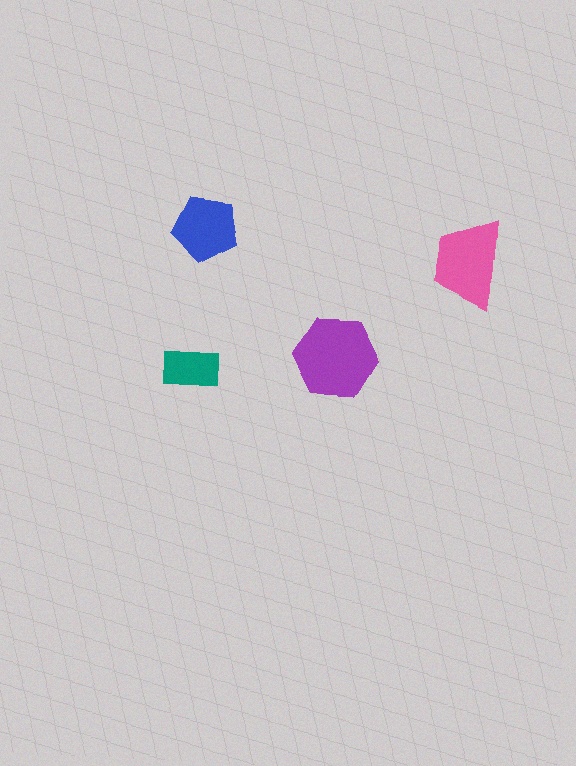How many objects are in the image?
There are 4 objects in the image.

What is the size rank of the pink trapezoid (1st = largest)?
2nd.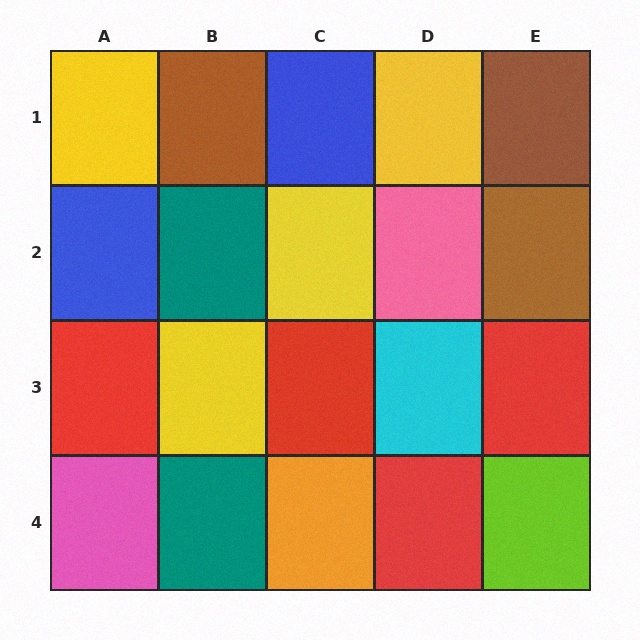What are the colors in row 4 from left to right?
Pink, teal, orange, red, lime.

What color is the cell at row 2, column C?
Yellow.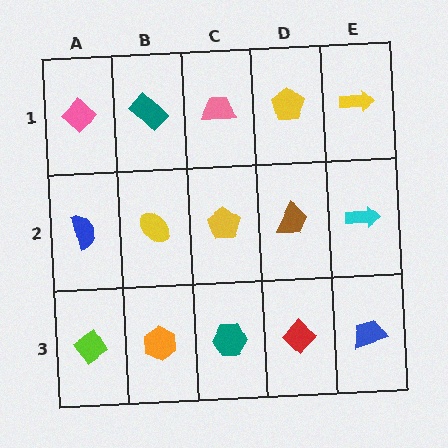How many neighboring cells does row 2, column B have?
4.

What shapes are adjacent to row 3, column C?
A yellow pentagon (row 2, column C), an orange hexagon (row 3, column B), a red diamond (row 3, column D).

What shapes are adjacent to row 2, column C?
A pink trapezoid (row 1, column C), a teal hexagon (row 3, column C), a yellow ellipse (row 2, column B), a brown trapezoid (row 2, column D).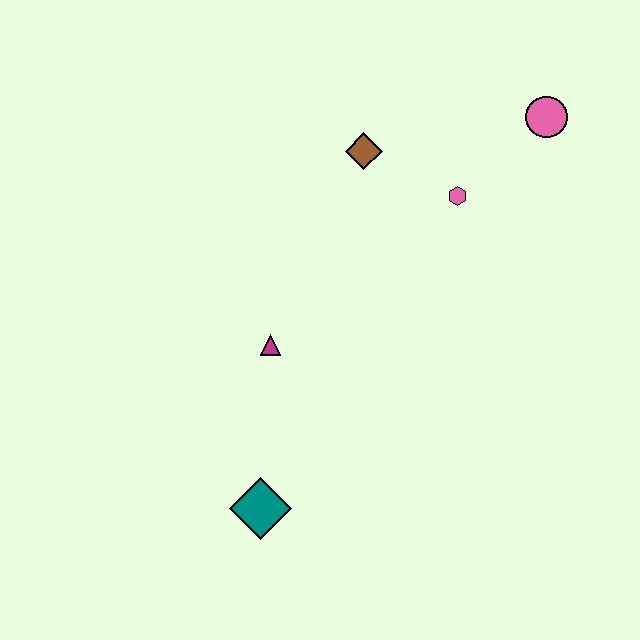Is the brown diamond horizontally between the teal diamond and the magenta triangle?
No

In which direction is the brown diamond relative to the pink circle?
The brown diamond is to the left of the pink circle.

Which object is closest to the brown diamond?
The pink hexagon is closest to the brown diamond.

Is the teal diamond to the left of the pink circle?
Yes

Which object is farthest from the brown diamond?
The teal diamond is farthest from the brown diamond.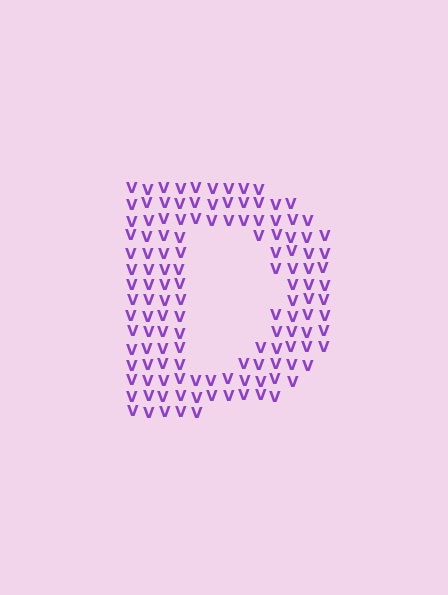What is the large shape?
The large shape is the letter D.